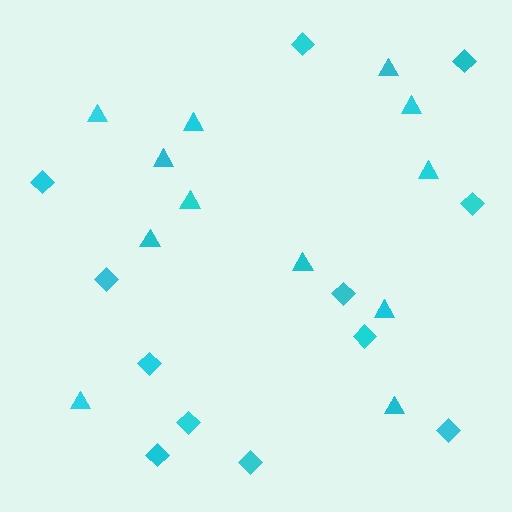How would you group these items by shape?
There are 2 groups: one group of triangles (12) and one group of diamonds (12).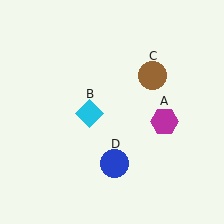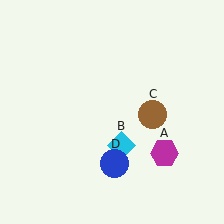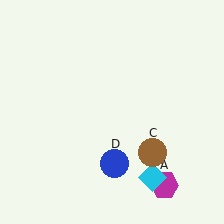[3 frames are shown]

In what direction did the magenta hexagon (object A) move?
The magenta hexagon (object A) moved down.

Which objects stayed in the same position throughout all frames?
Blue circle (object D) remained stationary.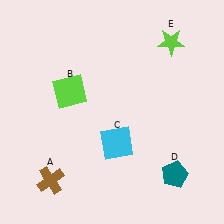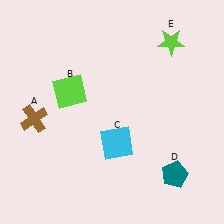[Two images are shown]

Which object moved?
The brown cross (A) moved up.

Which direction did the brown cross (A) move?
The brown cross (A) moved up.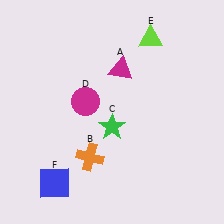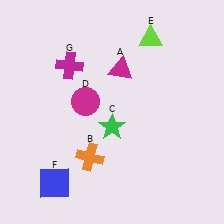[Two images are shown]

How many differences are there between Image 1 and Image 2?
There is 1 difference between the two images.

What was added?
A magenta cross (G) was added in Image 2.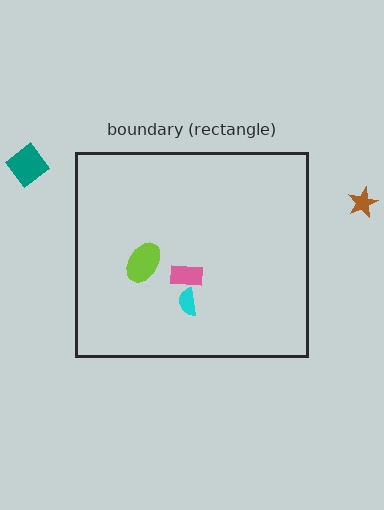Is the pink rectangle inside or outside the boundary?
Inside.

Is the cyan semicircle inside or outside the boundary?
Inside.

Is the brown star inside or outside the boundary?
Outside.